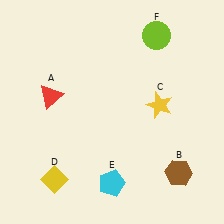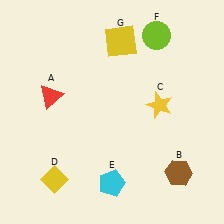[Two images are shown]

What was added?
A yellow square (G) was added in Image 2.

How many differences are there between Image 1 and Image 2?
There is 1 difference between the two images.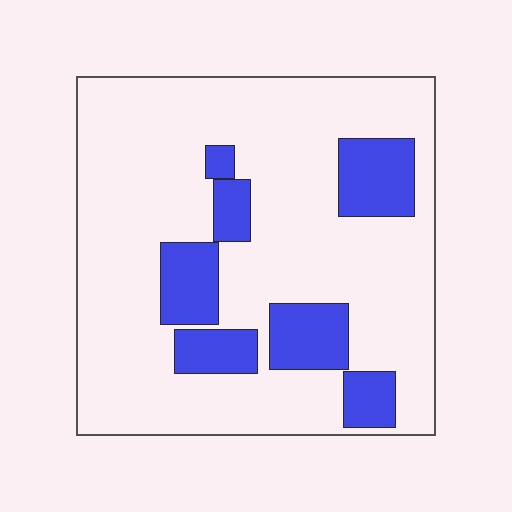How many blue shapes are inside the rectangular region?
7.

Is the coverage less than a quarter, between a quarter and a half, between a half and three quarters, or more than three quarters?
Less than a quarter.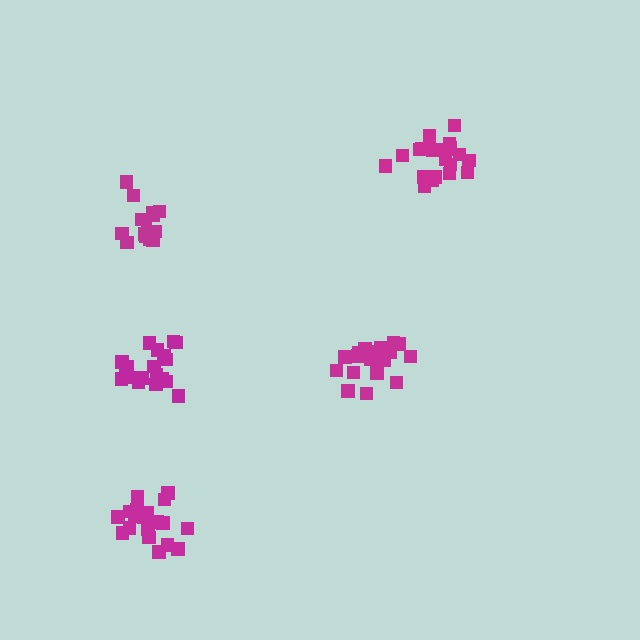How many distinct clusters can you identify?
There are 5 distinct clusters.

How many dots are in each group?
Group 1: 21 dots, Group 2: 19 dots, Group 3: 16 dots, Group 4: 21 dots, Group 5: 21 dots (98 total).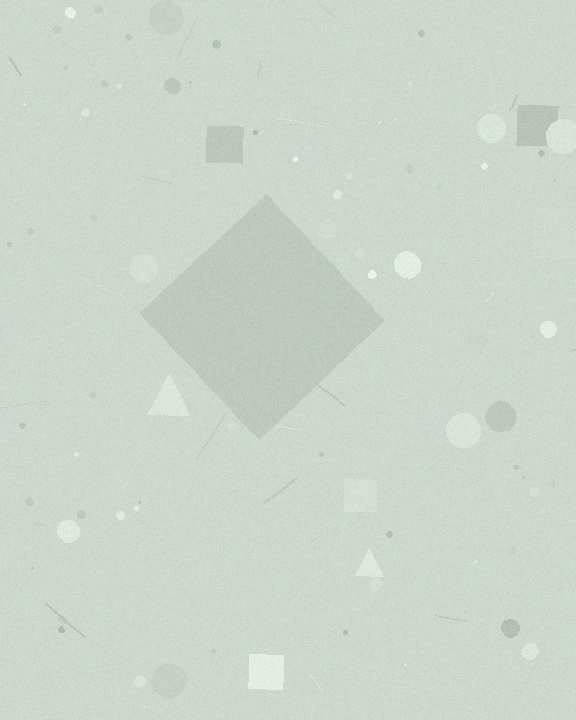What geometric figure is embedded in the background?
A diamond is embedded in the background.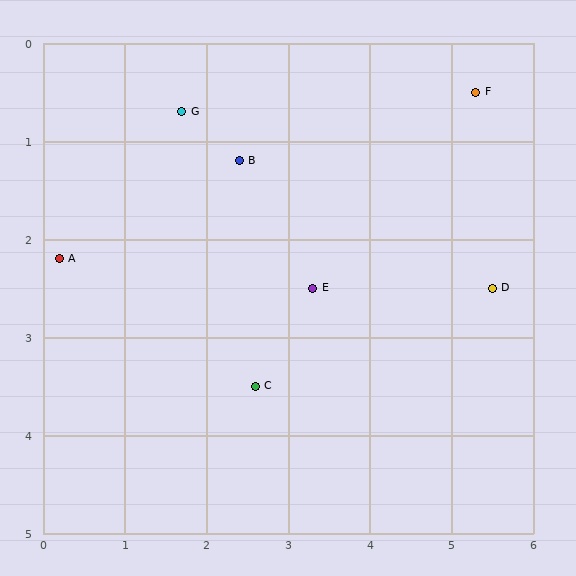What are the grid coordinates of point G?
Point G is at approximately (1.7, 0.7).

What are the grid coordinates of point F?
Point F is at approximately (5.3, 0.5).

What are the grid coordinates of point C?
Point C is at approximately (2.6, 3.5).